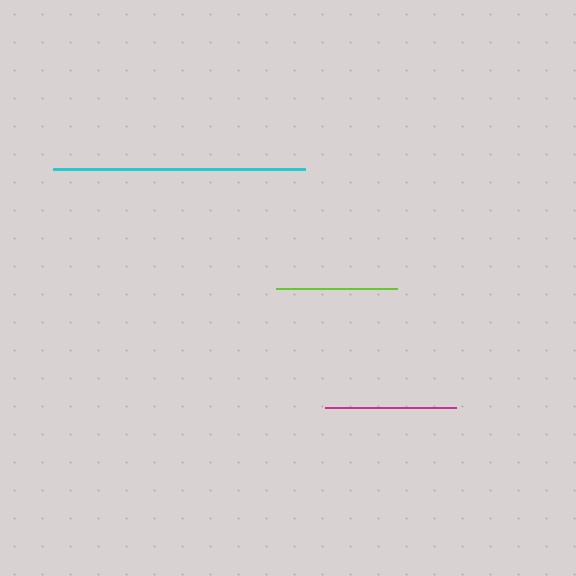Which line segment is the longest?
The cyan line is the longest at approximately 252 pixels.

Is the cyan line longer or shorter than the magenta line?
The cyan line is longer than the magenta line.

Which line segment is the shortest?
The lime line is the shortest at approximately 121 pixels.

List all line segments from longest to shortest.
From longest to shortest: cyan, magenta, lime.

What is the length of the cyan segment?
The cyan segment is approximately 252 pixels long.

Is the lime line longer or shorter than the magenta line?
The magenta line is longer than the lime line.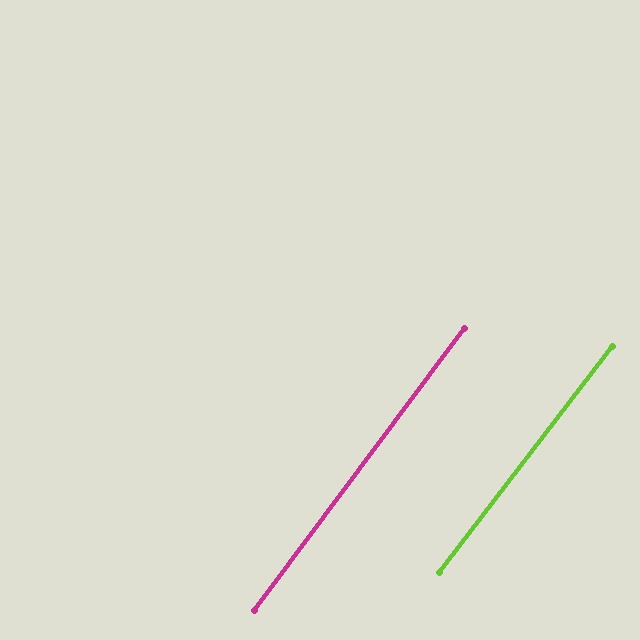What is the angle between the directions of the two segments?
Approximately 1 degree.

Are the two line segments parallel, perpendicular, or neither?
Parallel — their directions differ by only 0.8°.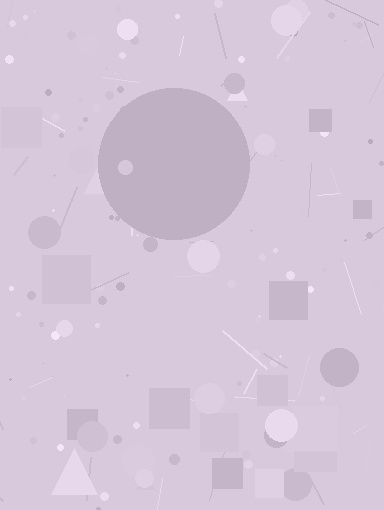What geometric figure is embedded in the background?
A circle is embedded in the background.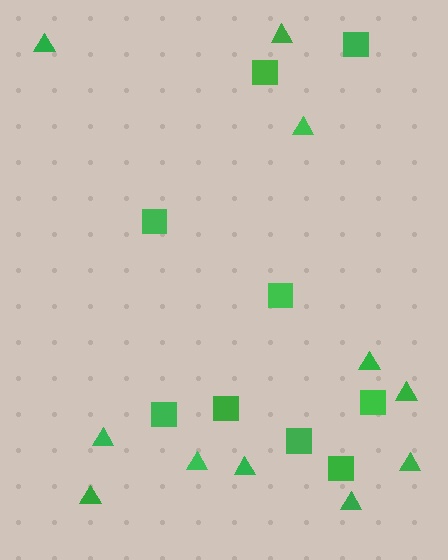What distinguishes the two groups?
There are 2 groups: one group of squares (9) and one group of triangles (11).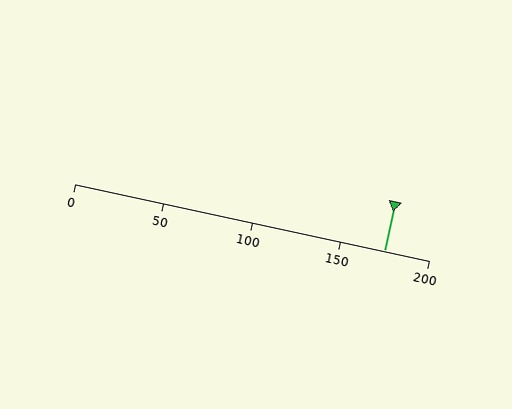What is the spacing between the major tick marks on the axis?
The major ticks are spaced 50 apart.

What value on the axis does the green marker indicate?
The marker indicates approximately 175.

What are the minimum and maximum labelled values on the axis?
The axis runs from 0 to 200.